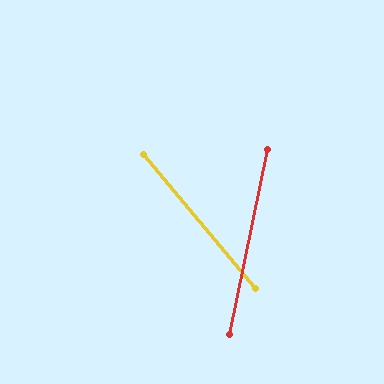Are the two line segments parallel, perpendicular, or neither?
Neither parallel nor perpendicular — they differ by about 52°.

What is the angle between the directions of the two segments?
Approximately 52 degrees.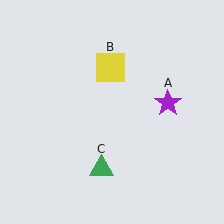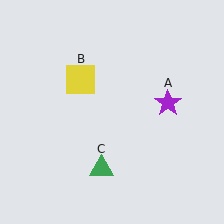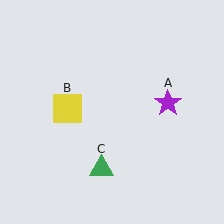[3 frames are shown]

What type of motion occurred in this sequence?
The yellow square (object B) rotated counterclockwise around the center of the scene.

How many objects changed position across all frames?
1 object changed position: yellow square (object B).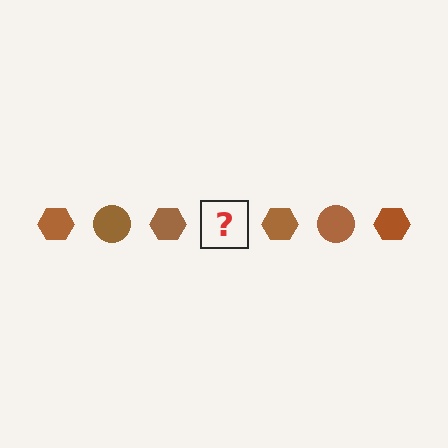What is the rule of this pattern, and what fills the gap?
The rule is that the pattern cycles through hexagon, circle shapes in brown. The gap should be filled with a brown circle.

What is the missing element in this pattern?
The missing element is a brown circle.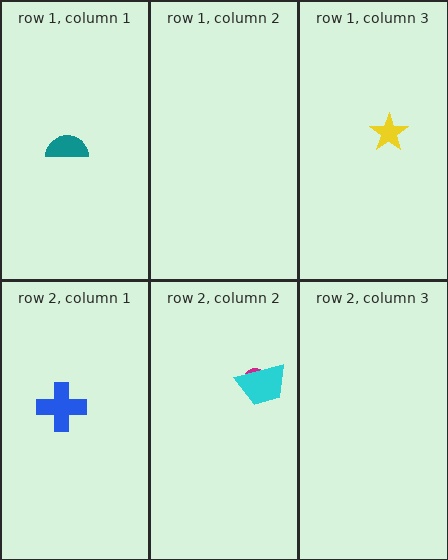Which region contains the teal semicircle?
The row 1, column 1 region.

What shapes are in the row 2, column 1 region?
The blue cross.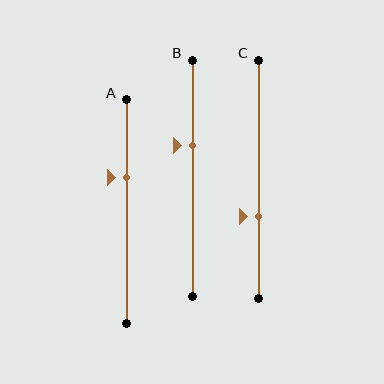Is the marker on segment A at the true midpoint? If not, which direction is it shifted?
No, the marker on segment A is shifted upward by about 15% of the segment length.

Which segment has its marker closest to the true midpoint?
Segment B has its marker closest to the true midpoint.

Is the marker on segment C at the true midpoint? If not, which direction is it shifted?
No, the marker on segment C is shifted downward by about 16% of the segment length.